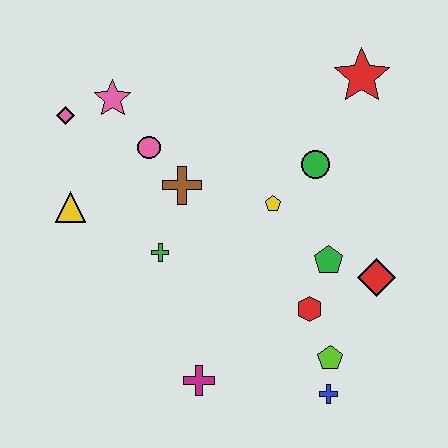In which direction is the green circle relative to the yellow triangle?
The green circle is to the right of the yellow triangle.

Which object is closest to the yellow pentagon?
The green circle is closest to the yellow pentagon.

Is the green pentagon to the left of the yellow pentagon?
No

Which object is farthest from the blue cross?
The pink diamond is farthest from the blue cross.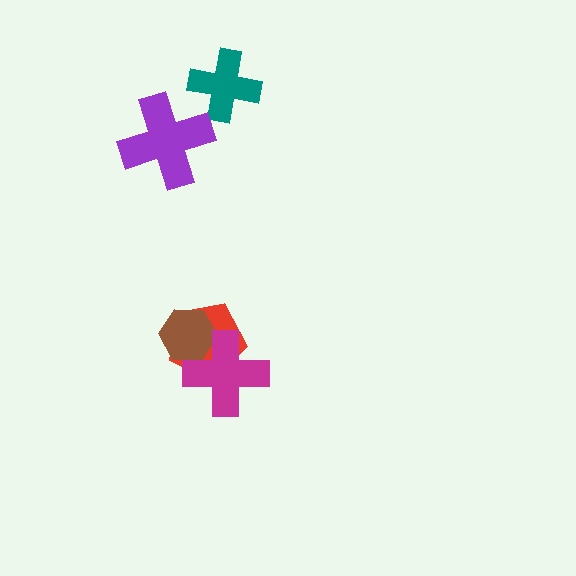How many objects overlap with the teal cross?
0 objects overlap with the teal cross.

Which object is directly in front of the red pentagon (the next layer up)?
The brown hexagon is directly in front of the red pentagon.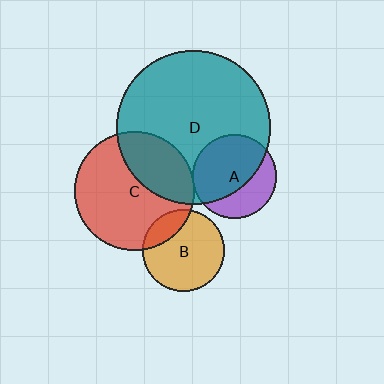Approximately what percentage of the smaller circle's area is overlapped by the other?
Approximately 30%.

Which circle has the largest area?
Circle D (teal).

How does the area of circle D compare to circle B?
Approximately 3.5 times.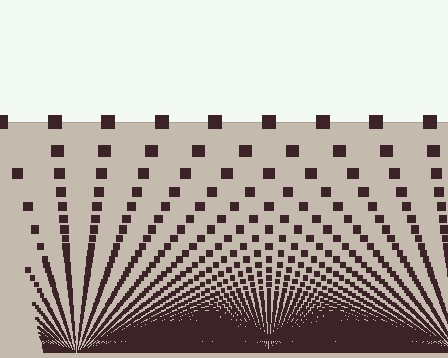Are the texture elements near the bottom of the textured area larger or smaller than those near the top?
Smaller. The gradient is inverted — elements near the bottom are smaller and denser.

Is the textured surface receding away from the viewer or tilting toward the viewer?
The surface appears to tilt toward the viewer. Texture elements get larger and sparser toward the top.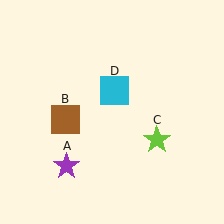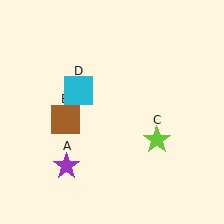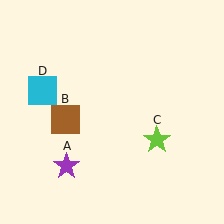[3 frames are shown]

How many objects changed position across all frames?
1 object changed position: cyan square (object D).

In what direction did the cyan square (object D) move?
The cyan square (object D) moved left.